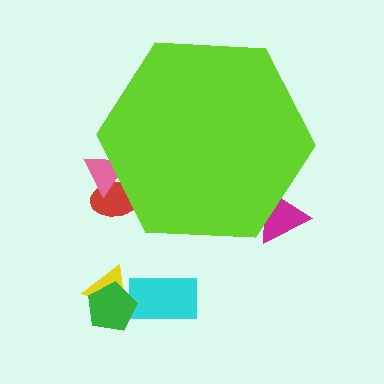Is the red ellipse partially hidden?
Yes, the red ellipse is partially hidden behind the lime hexagon.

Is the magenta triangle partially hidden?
Yes, the magenta triangle is partially hidden behind the lime hexagon.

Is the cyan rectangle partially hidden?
No, the cyan rectangle is fully visible.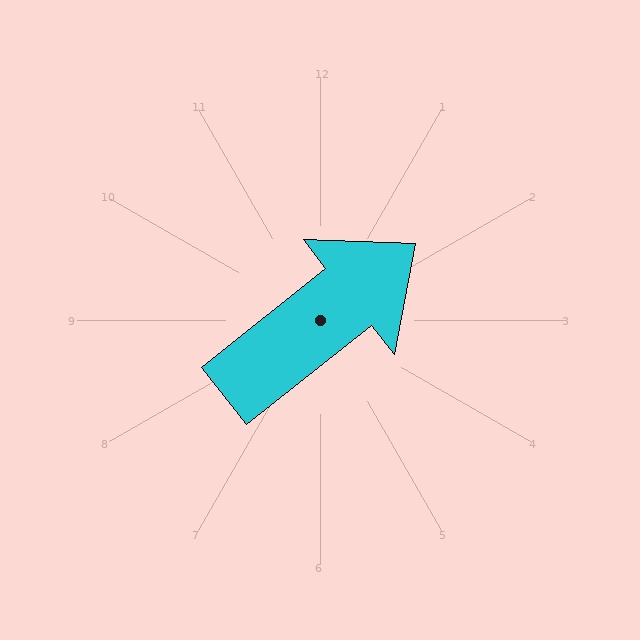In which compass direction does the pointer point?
Northeast.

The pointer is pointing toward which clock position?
Roughly 2 o'clock.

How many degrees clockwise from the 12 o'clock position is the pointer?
Approximately 52 degrees.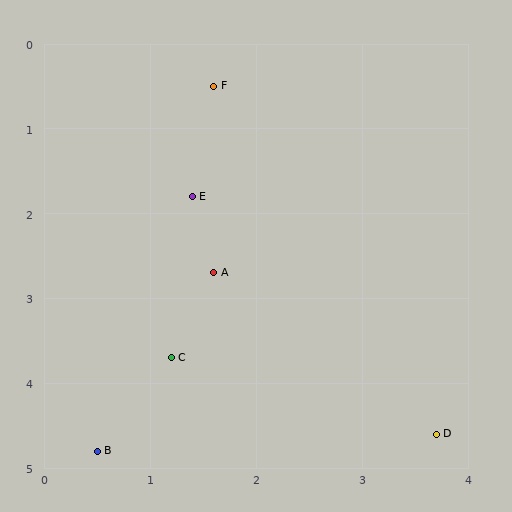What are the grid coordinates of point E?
Point E is at approximately (1.4, 1.8).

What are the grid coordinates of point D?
Point D is at approximately (3.7, 4.6).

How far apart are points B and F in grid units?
Points B and F are about 4.4 grid units apart.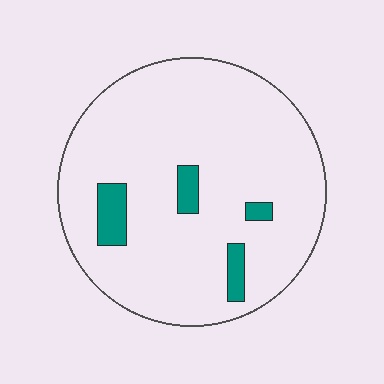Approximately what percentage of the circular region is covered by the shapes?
Approximately 10%.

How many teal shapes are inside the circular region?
4.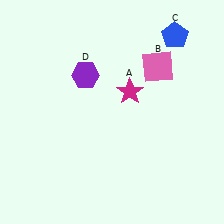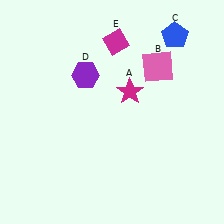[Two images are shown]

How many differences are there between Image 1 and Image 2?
There is 1 difference between the two images.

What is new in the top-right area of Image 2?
A magenta diamond (E) was added in the top-right area of Image 2.